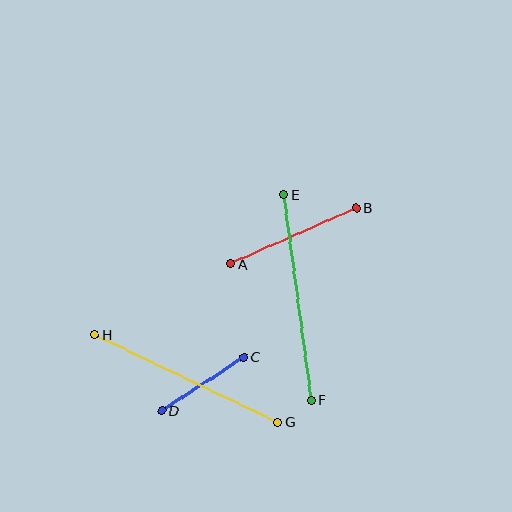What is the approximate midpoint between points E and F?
The midpoint is at approximately (298, 297) pixels.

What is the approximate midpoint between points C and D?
The midpoint is at approximately (203, 384) pixels.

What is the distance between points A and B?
The distance is approximately 137 pixels.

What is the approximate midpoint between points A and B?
The midpoint is at approximately (293, 236) pixels.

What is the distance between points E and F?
The distance is approximately 207 pixels.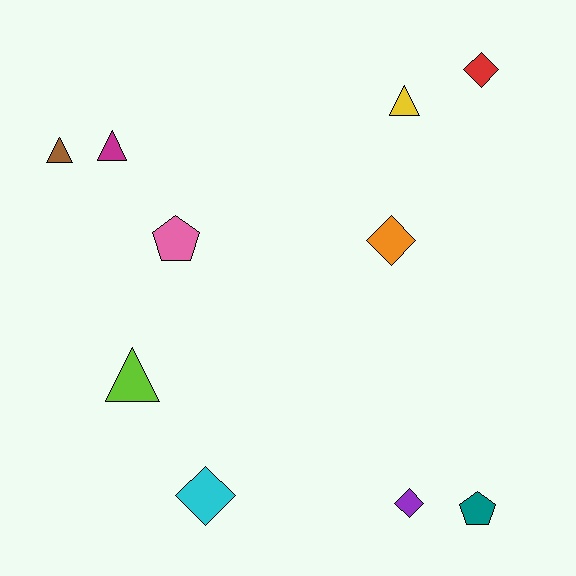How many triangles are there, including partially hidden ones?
There are 4 triangles.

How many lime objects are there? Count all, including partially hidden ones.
There is 1 lime object.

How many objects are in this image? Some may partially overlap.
There are 10 objects.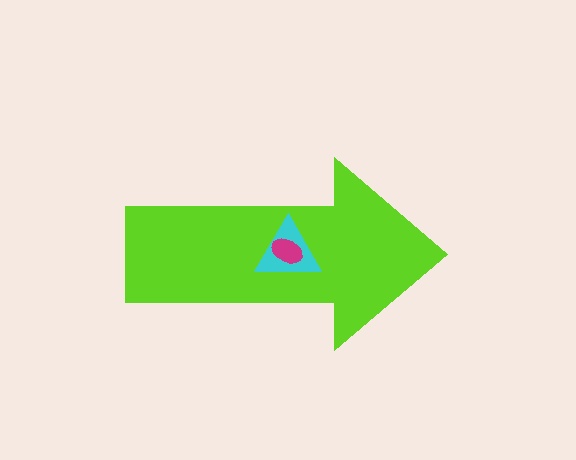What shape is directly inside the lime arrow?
The cyan triangle.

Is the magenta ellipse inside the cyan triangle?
Yes.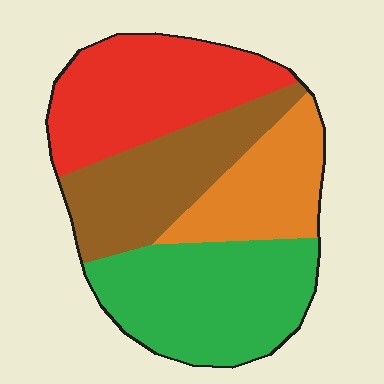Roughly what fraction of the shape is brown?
Brown covers roughly 25% of the shape.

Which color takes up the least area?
Orange, at roughly 20%.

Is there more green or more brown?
Green.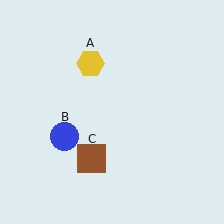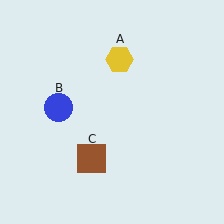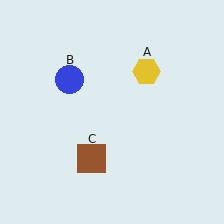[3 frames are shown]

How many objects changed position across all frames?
2 objects changed position: yellow hexagon (object A), blue circle (object B).